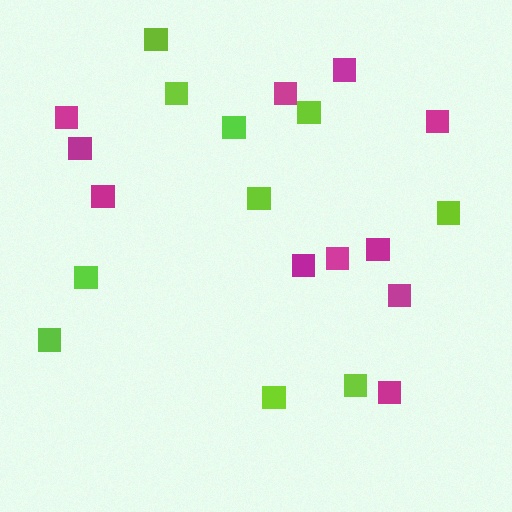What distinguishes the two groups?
There are 2 groups: one group of lime squares (10) and one group of magenta squares (11).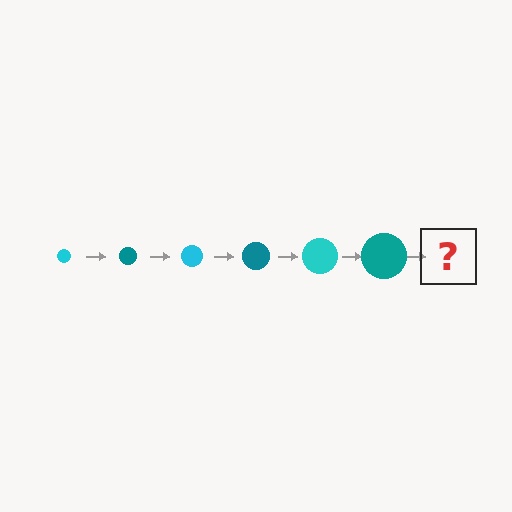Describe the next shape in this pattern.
It should be a cyan circle, larger than the previous one.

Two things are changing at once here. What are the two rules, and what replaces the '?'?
The two rules are that the circle grows larger each step and the color cycles through cyan and teal. The '?' should be a cyan circle, larger than the previous one.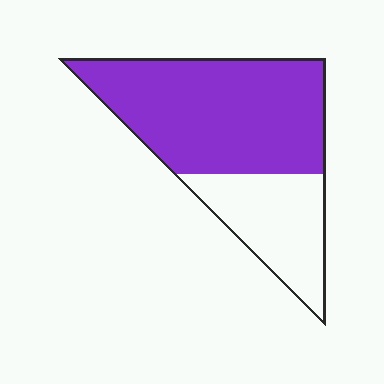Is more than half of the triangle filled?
Yes.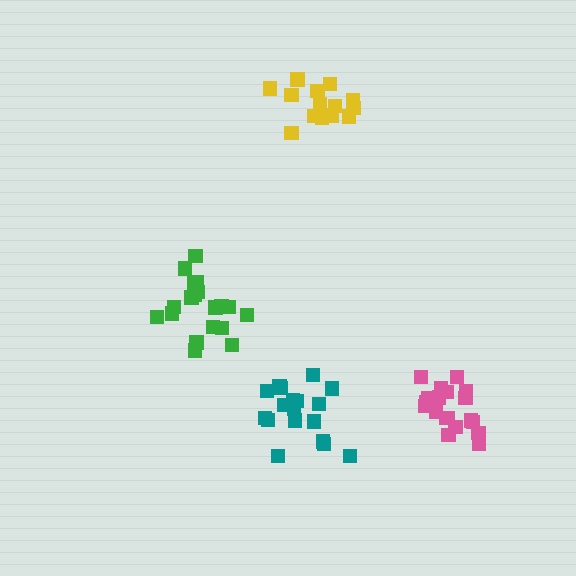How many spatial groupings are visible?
There are 4 spatial groupings.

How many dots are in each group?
Group 1: 18 dots, Group 2: 20 dots, Group 3: 19 dots, Group 4: 15 dots (72 total).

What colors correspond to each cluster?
The clusters are colored: teal, pink, green, yellow.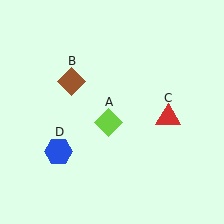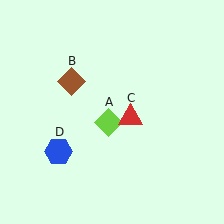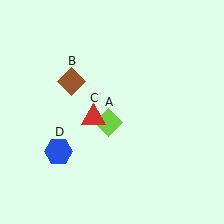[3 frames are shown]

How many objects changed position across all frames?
1 object changed position: red triangle (object C).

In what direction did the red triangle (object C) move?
The red triangle (object C) moved left.